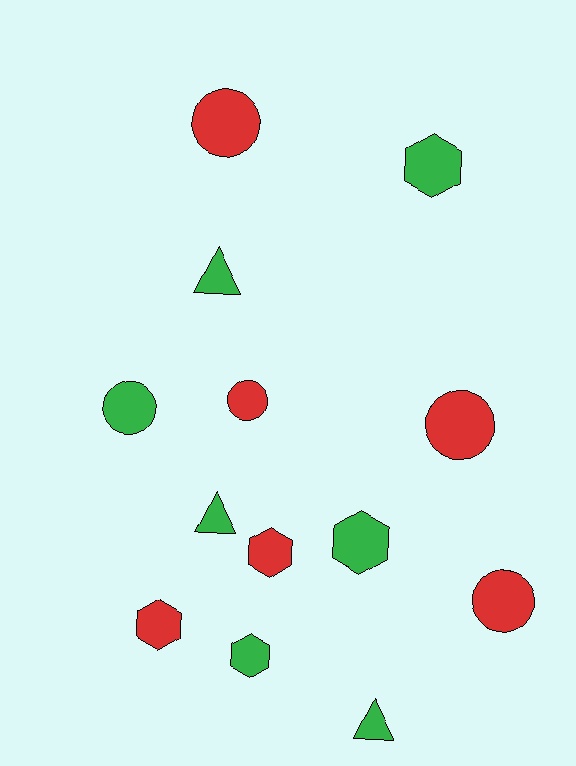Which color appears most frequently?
Green, with 7 objects.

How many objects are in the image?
There are 13 objects.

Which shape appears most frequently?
Hexagon, with 5 objects.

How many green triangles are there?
There are 3 green triangles.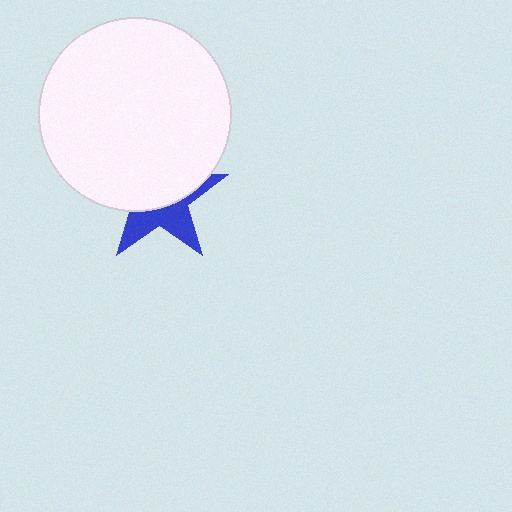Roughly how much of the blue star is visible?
A small part of it is visible (roughly 41%).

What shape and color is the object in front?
The object in front is a white circle.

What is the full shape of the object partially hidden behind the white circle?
The partially hidden object is a blue star.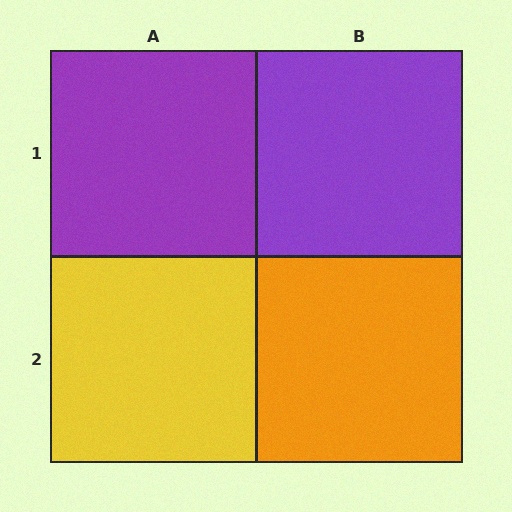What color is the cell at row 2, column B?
Orange.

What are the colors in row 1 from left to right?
Purple, purple.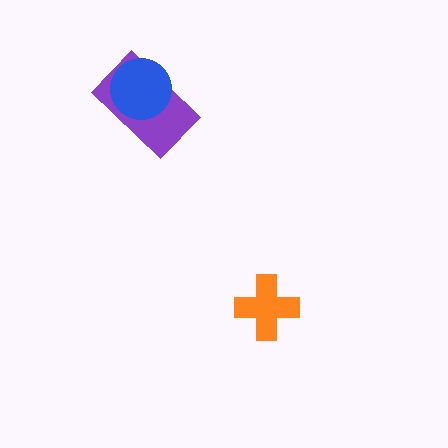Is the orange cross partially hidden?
No, no other shape covers it.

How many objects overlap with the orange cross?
0 objects overlap with the orange cross.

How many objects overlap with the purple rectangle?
1 object overlaps with the purple rectangle.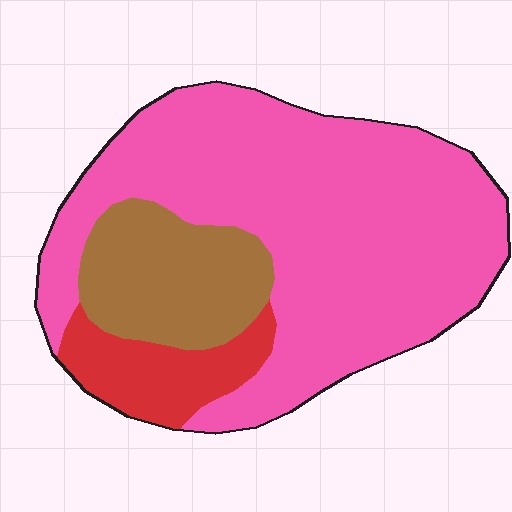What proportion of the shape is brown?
Brown covers 19% of the shape.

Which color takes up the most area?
Pink, at roughly 70%.